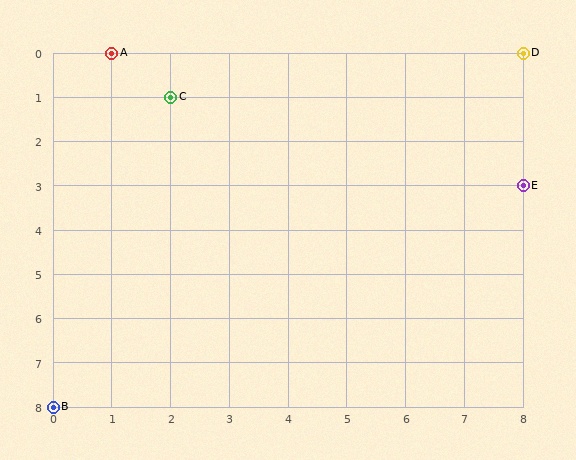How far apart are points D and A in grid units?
Points D and A are 7 columns apart.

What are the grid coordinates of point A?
Point A is at grid coordinates (1, 0).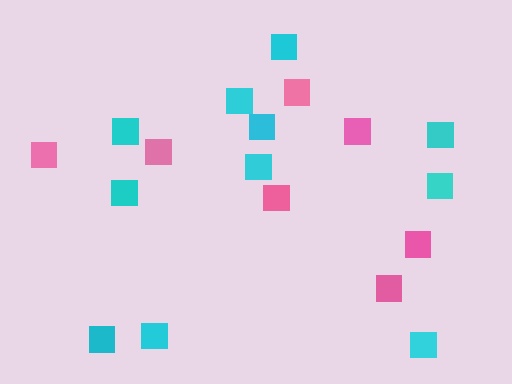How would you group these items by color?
There are 2 groups: one group of pink squares (7) and one group of cyan squares (11).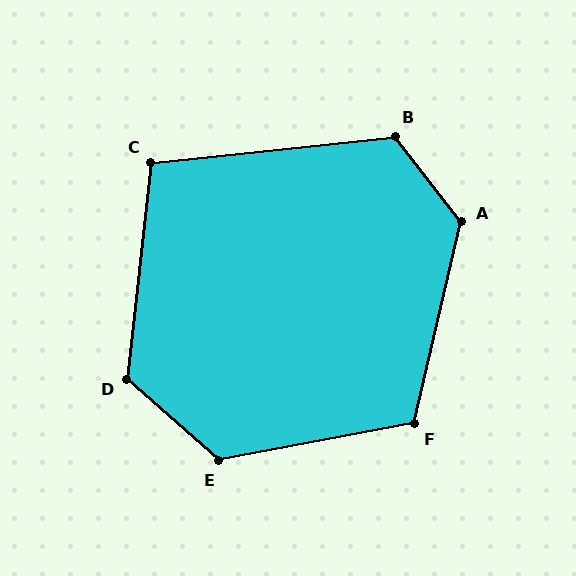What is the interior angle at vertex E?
Approximately 128 degrees (obtuse).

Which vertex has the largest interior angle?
A, at approximately 129 degrees.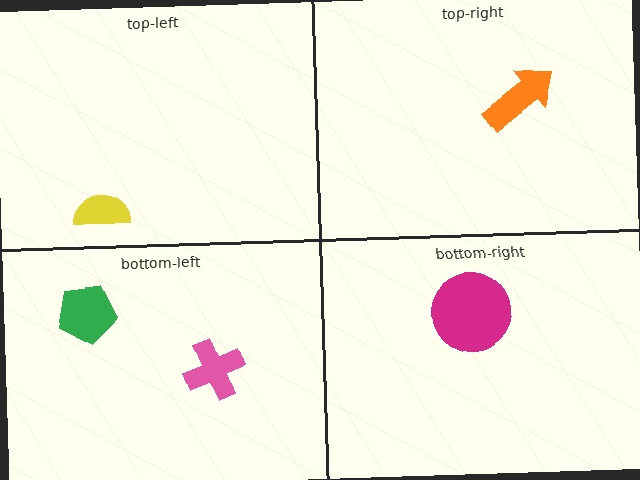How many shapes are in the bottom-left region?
2.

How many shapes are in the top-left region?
1.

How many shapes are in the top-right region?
1.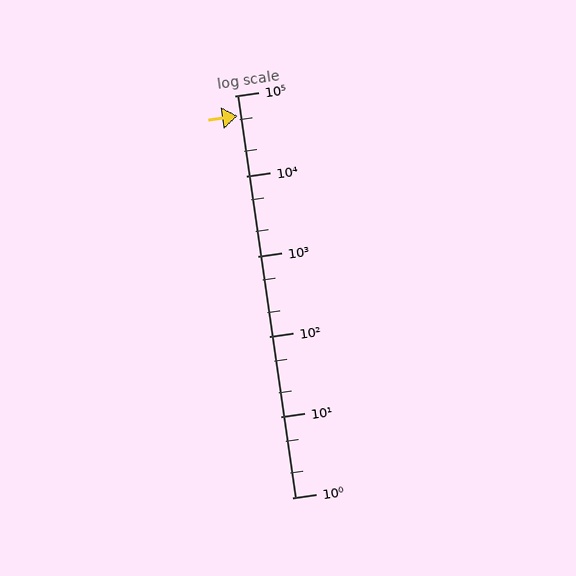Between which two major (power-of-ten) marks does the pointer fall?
The pointer is between 10000 and 100000.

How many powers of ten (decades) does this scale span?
The scale spans 5 decades, from 1 to 100000.